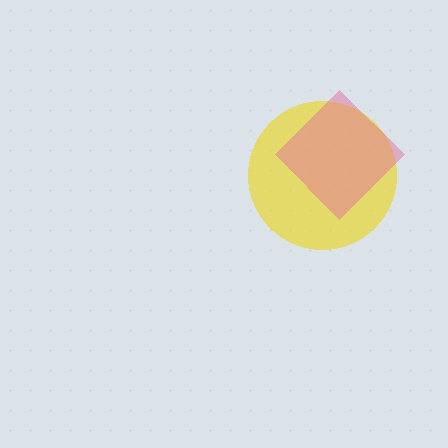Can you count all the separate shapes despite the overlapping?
Yes, there are 2 separate shapes.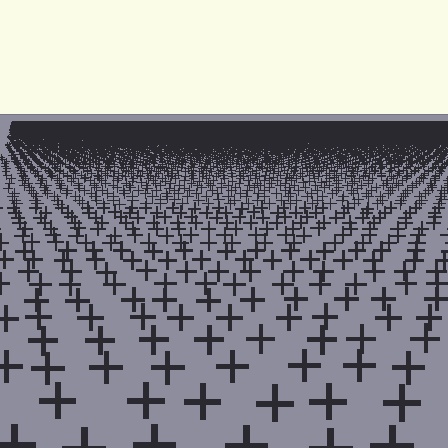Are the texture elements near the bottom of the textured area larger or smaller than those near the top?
Larger. Near the bottom, elements are closer to the viewer and appear at a bigger on-screen size.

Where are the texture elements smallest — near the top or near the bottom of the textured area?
Near the top.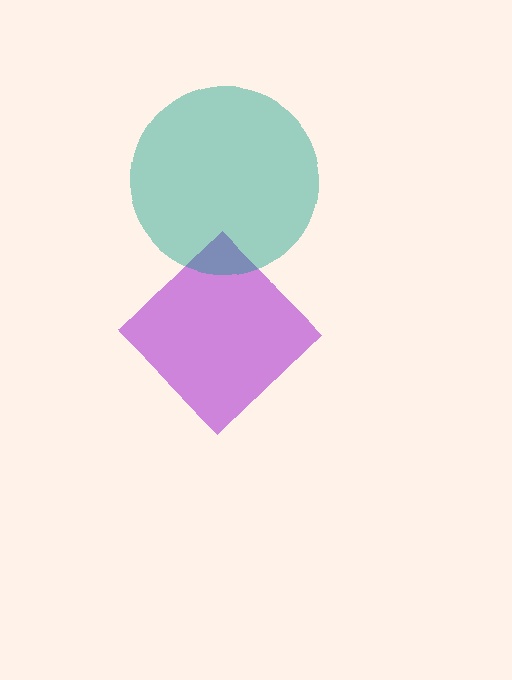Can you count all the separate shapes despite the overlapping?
Yes, there are 2 separate shapes.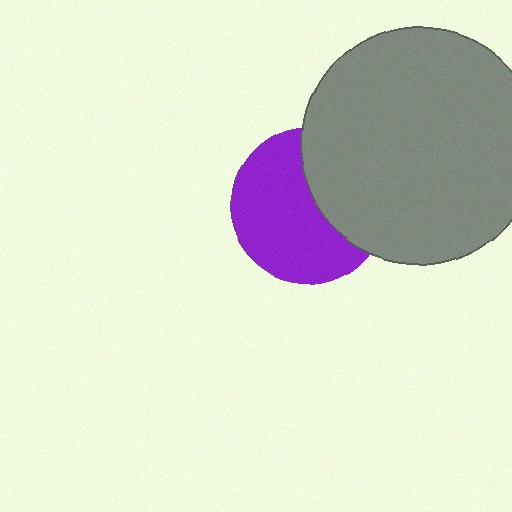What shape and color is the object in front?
The object in front is a gray circle.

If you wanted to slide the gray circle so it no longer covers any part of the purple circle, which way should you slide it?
Slide it right — that is the most direct way to separate the two shapes.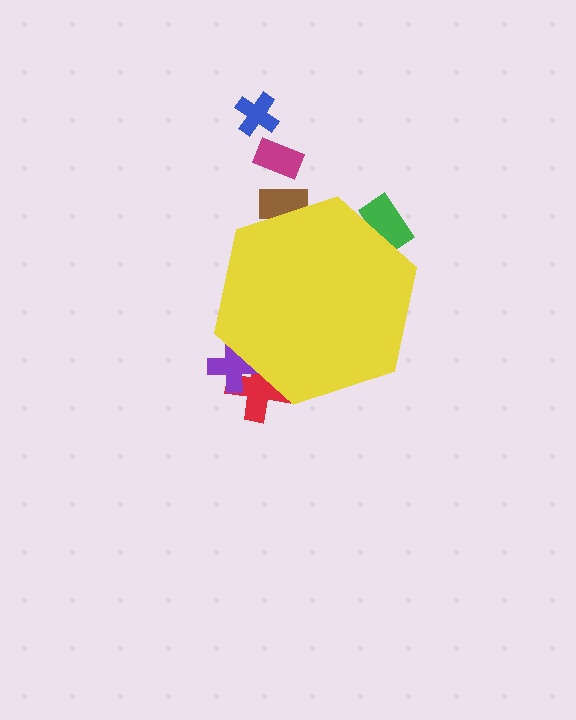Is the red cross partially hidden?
Yes, the red cross is partially hidden behind the yellow hexagon.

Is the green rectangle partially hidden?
Yes, the green rectangle is partially hidden behind the yellow hexagon.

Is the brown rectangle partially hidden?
Yes, the brown rectangle is partially hidden behind the yellow hexagon.